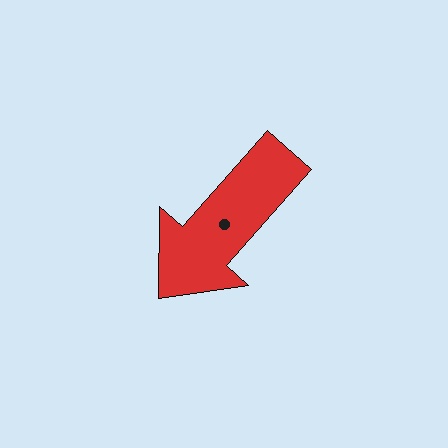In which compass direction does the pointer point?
Southwest.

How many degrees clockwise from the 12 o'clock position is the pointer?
Approximately 222 degrees.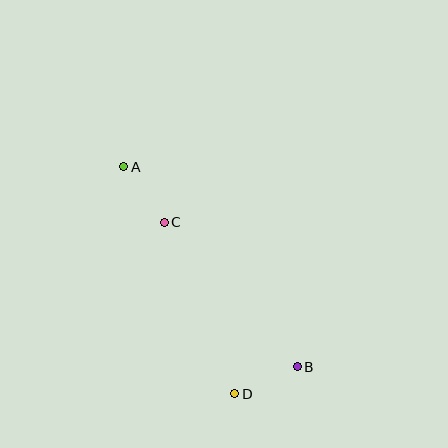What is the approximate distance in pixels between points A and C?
The distance between A and C is approximately 69 pixels.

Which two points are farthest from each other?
Points A and B are farthest from each other.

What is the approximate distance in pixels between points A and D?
The distance between A and D is approximately 253 pixels.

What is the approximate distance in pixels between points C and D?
The distance between C and D is approximately 186 pixels.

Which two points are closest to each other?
Points B and D are closest to each other.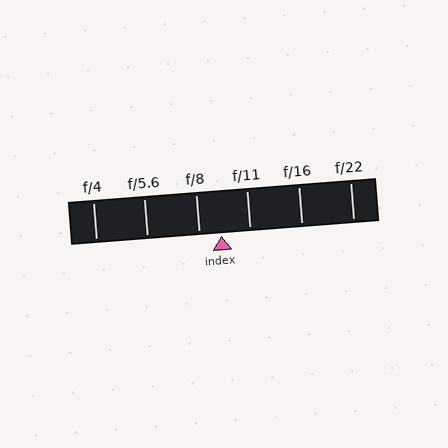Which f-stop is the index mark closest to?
The index mark is closest to f/8.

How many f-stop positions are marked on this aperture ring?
There are 6 f-stop positions marked.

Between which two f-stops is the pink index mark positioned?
The index mark is between f/8 and f/11.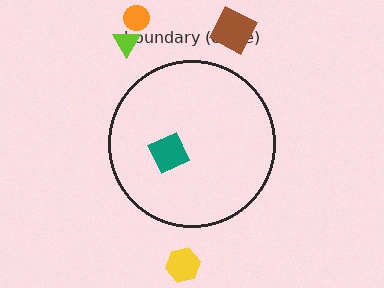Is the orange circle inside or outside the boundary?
Outside.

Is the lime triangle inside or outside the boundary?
Outside.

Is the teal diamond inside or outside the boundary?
Inside.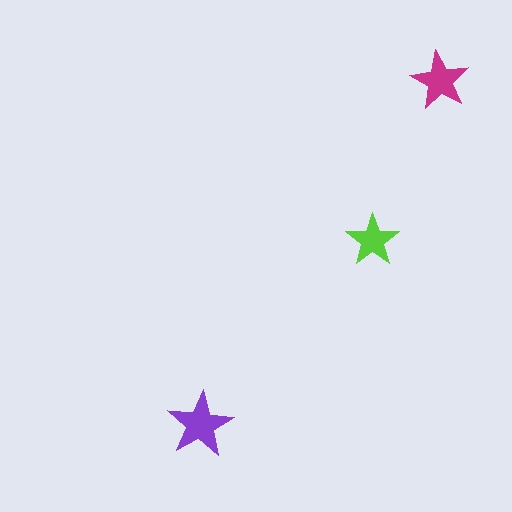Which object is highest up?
The magenta star is topmost.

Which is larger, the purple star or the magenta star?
The purple one.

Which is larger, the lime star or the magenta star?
The magenta one.